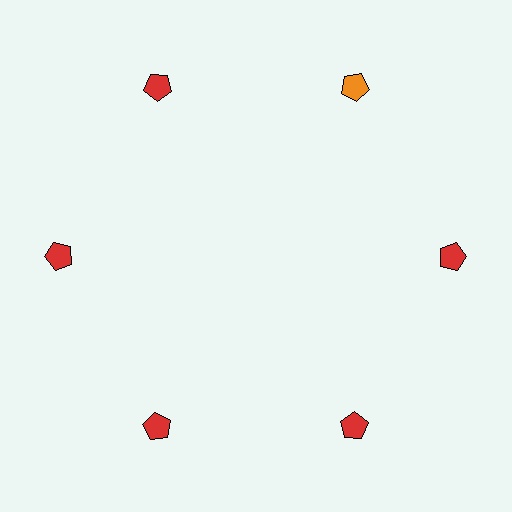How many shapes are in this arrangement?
There are 6 shapes arranged in a ring pattern.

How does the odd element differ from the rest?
It has a different color: orange instead of red.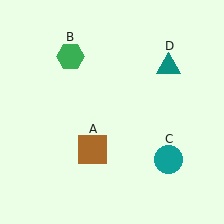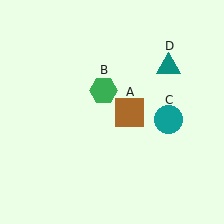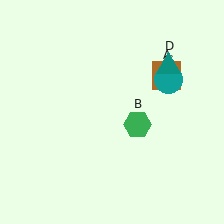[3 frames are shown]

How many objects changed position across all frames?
3 objects changed position: brown square (object A), green hexagon (object B), teal circle (object C).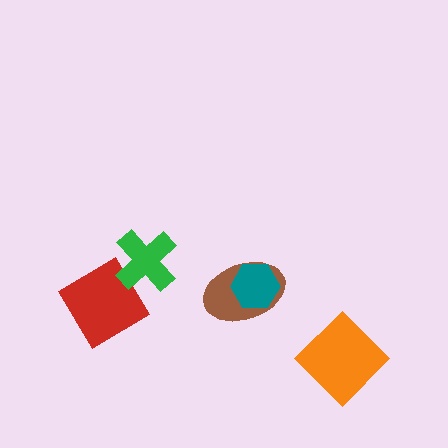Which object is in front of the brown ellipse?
The teal hexagon is in front of the brown ellipse.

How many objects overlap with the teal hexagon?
1 object overlaps with the teal hexagon.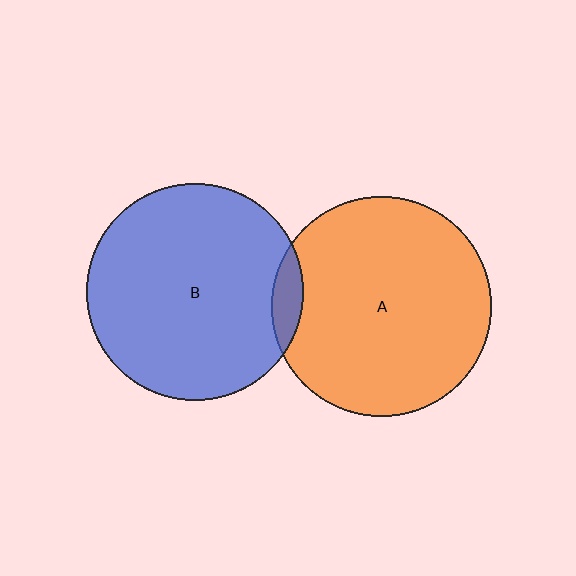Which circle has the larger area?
Circle A (orange).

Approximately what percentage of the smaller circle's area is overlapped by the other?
Approximately 5%.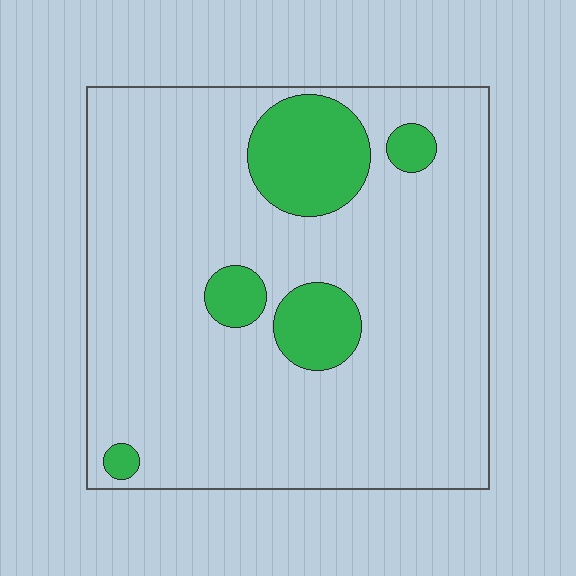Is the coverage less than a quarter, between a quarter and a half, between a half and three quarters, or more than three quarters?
Less than a quarter.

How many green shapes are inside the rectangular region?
5.